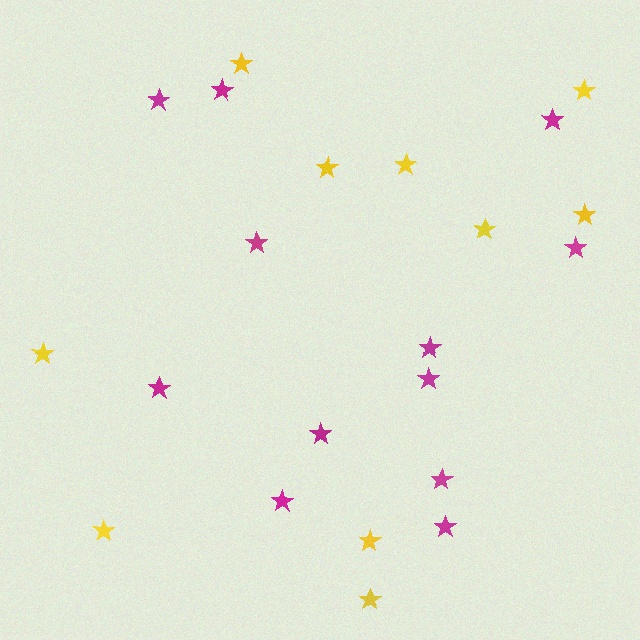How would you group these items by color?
There are 2 groups: one group of yellow stars (10) and one group of magenta stars (12).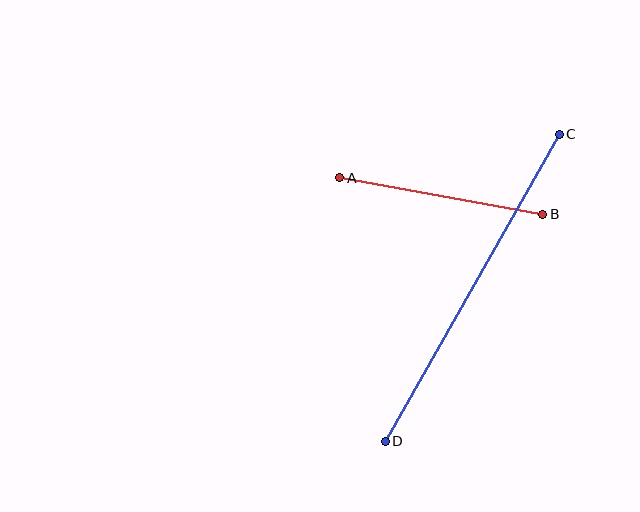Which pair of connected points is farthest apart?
Points C and D are farthest apart.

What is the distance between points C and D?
The distance is approximately 353 pixels.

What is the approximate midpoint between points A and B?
The midpoint is at approximately (441, 196) pixels.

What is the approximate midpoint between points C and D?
The midpoint is at approximately (472, 288) pixels.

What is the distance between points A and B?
The distance is approximately 206 pixels.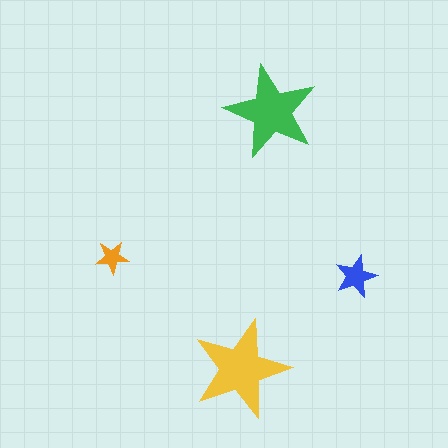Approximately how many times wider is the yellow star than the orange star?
About 3 times wider.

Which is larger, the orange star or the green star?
The green one.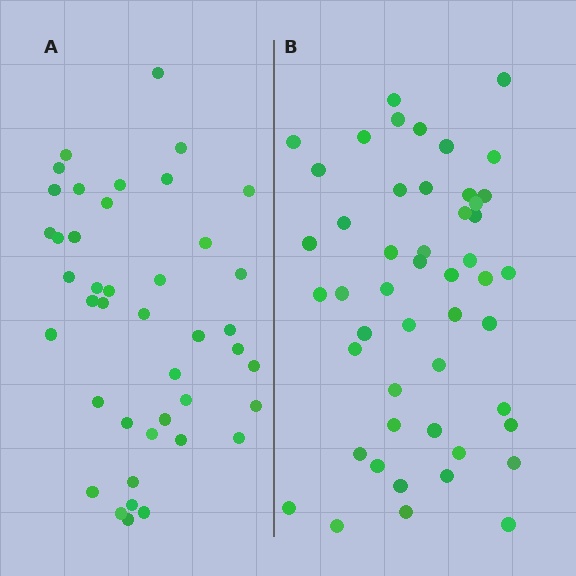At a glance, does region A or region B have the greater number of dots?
Region B (the right region) has more dots.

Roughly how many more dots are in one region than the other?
Region B has roughly 8 or so more dots than region A.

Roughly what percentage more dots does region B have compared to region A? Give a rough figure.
About 15% more.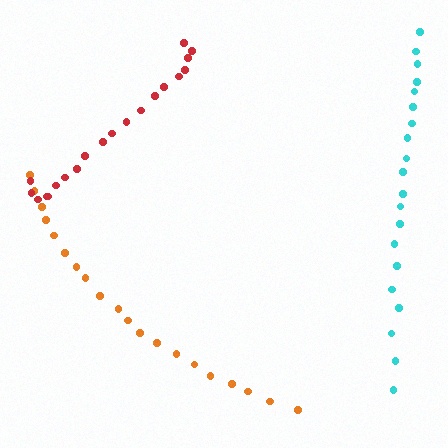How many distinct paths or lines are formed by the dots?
There are 3 distinct paths.